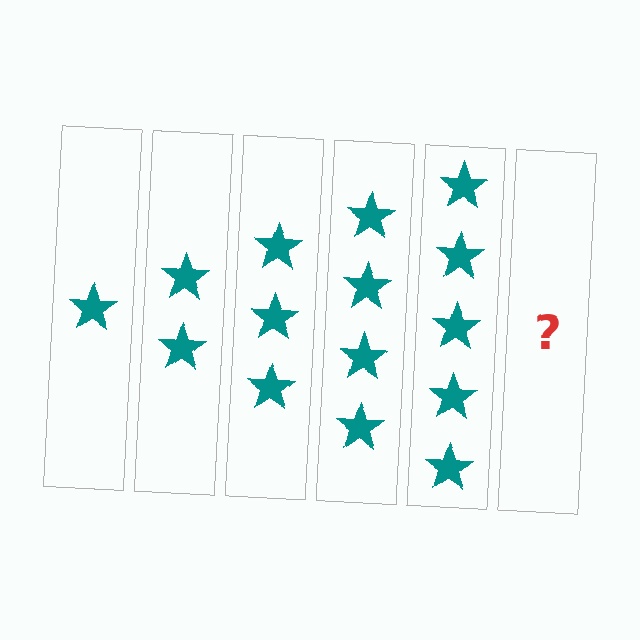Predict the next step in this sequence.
The next step is 6 stars.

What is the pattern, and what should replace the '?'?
The pattern is that each step adds one more star. The '?' should be 6 stars.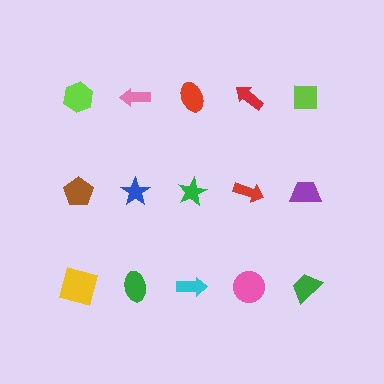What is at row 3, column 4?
A pink circle.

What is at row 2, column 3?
A green star.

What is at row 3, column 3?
A cyan arrow.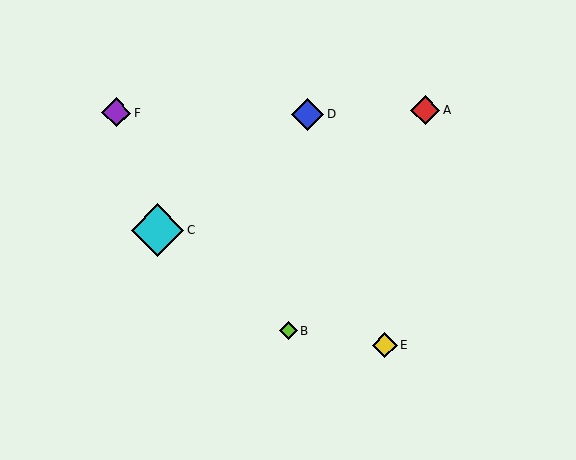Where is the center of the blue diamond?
The center of the blue diamond is at (308, 115).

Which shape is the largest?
The cyan diamond (labeled C) is the largest.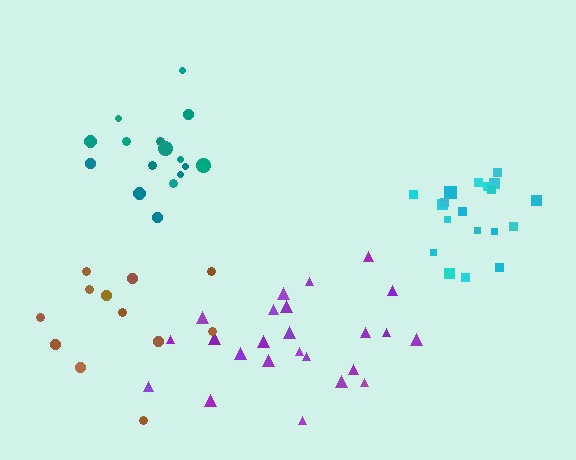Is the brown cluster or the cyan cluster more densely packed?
Cyan.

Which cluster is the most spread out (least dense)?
Brown.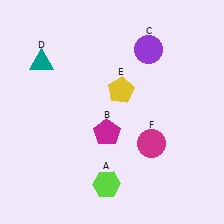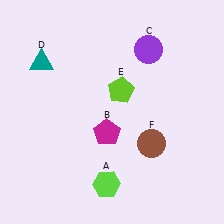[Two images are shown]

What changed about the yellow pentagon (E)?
In Image 1, E is yellow. In Image 2, it changed to lime.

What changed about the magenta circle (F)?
In Image 1, F is magenta. In Image 2, it changed to brown.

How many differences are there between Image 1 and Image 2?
There are 2 differences between the two images.